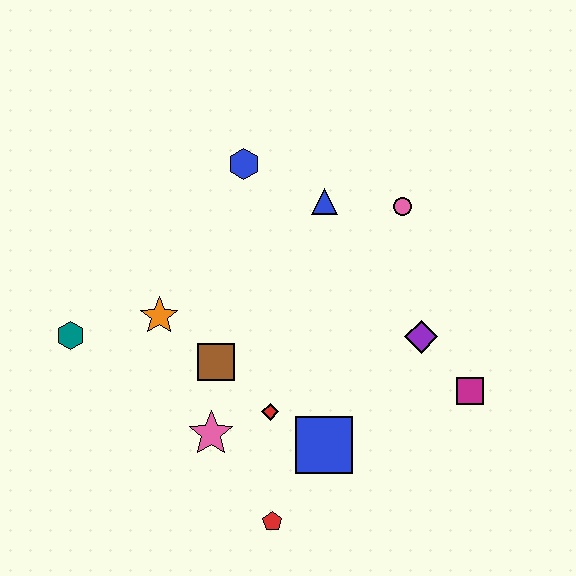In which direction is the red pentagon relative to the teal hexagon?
The red pentagon is to the right of the teal hexagon.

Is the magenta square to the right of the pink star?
Yes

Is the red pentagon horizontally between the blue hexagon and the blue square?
Yes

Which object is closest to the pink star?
The red diamond is closest to the pink star.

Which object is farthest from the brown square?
The magenta square is farthest from the brown square.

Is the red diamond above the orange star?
No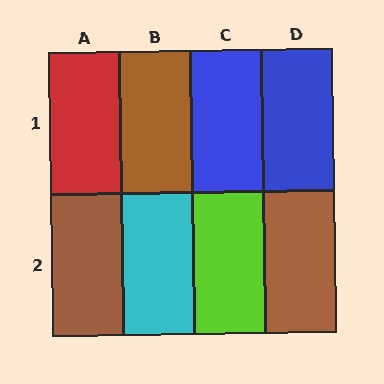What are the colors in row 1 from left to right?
Red, brown, blue, blue.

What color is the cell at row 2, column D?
Brown.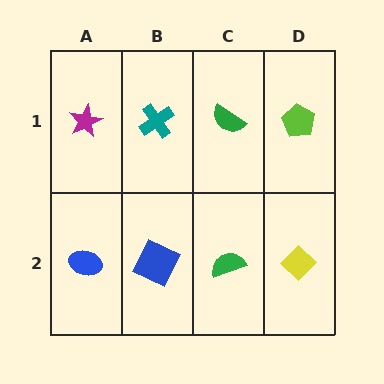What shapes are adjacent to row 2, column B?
A teal cross (row 1, column B), a blue ellipse (row 2, column A), a green semicircle (row 2, column C).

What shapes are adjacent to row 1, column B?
A blue square (row 2, column B), a magenta star (row 1, column A), a green semicircle (row 1, column C).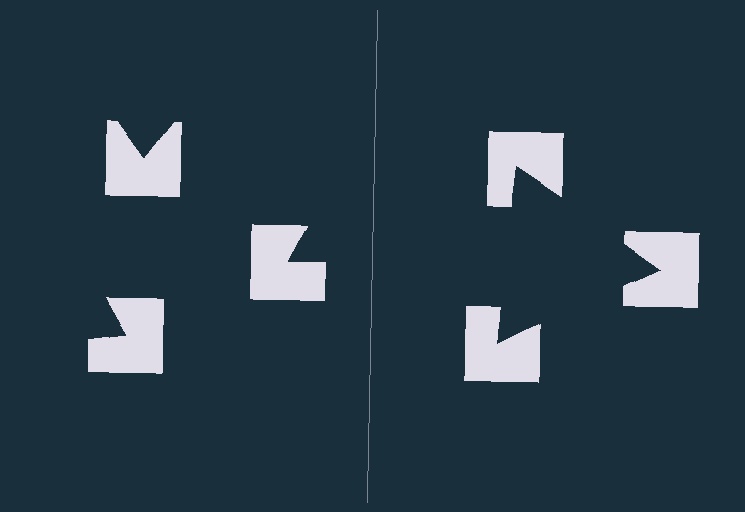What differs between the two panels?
The notched squares are positioned identically on both sides; only the wedge orientations differ. On the right they align to a triangle; on the left they are misaligned.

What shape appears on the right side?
An illusory triangle.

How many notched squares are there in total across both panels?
6 — 3 on each side.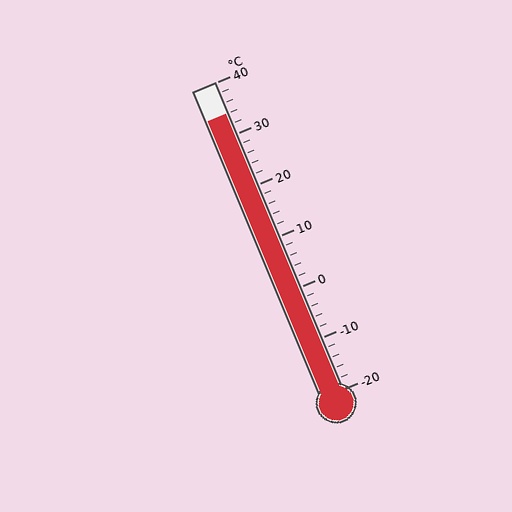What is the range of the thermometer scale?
The thermometer scale ranges from -20°C to 40°C.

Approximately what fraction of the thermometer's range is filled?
The thermometer is filled to approximately 90% of its range.